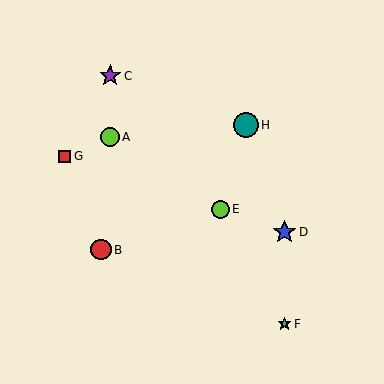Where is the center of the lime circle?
The center of the lime circle is at (220, 209).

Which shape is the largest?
The teal circle (labeled H) is the largest.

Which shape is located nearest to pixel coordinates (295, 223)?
The blue star (labeled D) at (285, 232) is nearest to that location.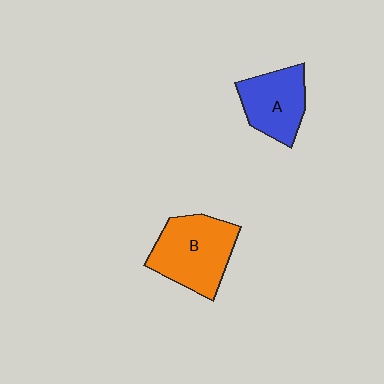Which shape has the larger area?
Shape B (orange).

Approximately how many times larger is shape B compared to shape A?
Approximately 1.3 times.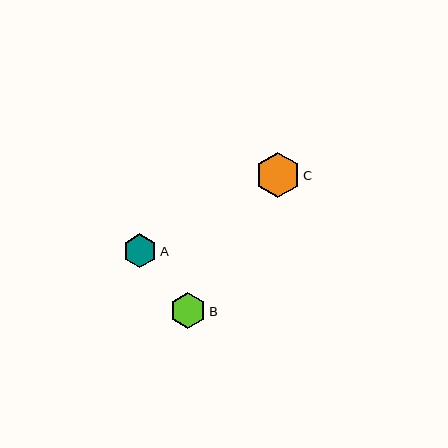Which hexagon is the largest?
Hexagon C is the largest with a size of approximately 44 pixels.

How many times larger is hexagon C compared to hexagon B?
Hexagon C is approximately 1.2 times the size of hexagon B.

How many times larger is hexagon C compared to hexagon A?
Hexagon C is approximately 1.3 times the size of hexagon A.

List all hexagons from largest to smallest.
From largest to smallest: C, B, A.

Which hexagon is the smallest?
Hexagon A is the smallest with a size of approximately 34 pixels.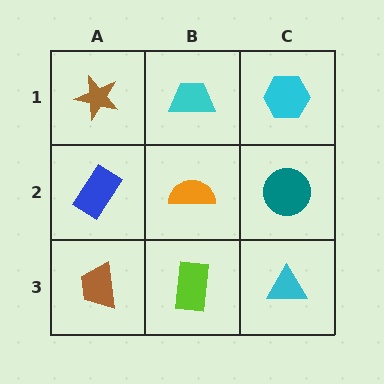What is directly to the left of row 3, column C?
A lime rectangle.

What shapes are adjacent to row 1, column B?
An orange semicircle (row 2, column B), a brown star (row 1, column A), a cyan hexagon (row 1, column C).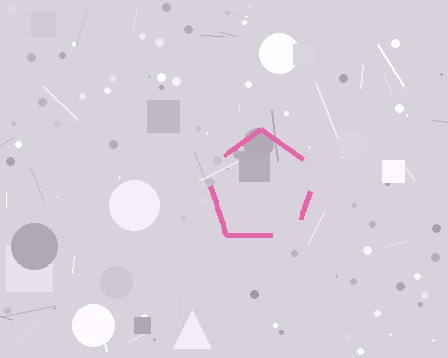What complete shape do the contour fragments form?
The contour fragments form a pentagon.